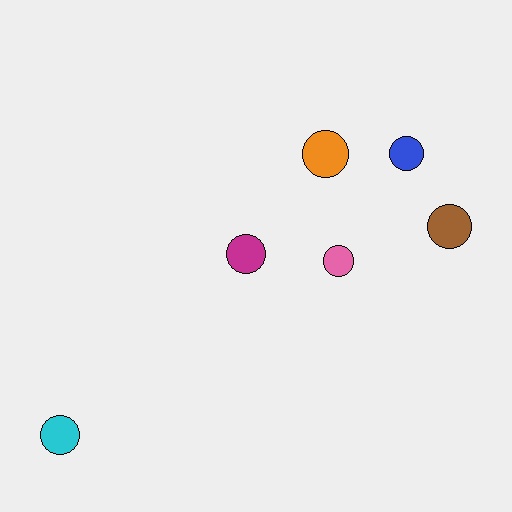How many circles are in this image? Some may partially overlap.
There are 6 circles.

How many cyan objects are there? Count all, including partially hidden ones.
There is 1 cyan object.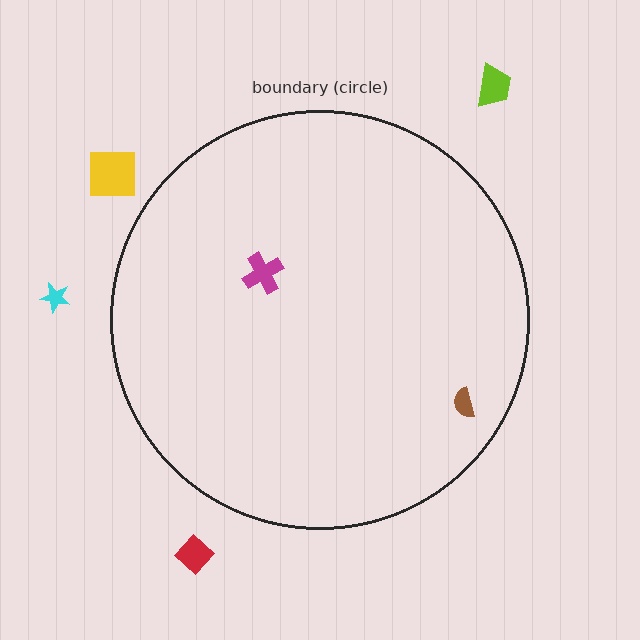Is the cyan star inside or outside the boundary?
Outside.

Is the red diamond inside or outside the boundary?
Outside.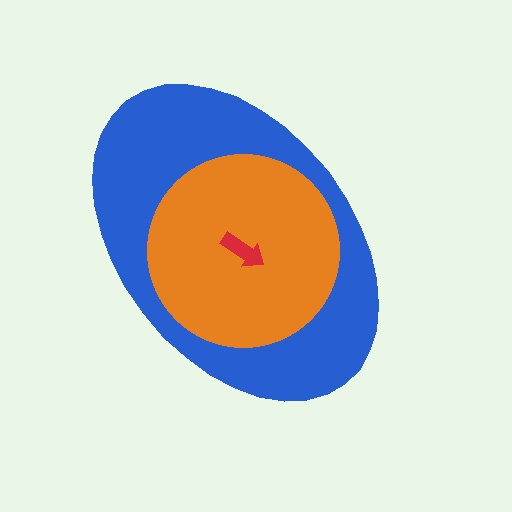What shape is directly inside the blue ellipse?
The orange circle.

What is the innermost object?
The red arrow.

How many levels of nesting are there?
3.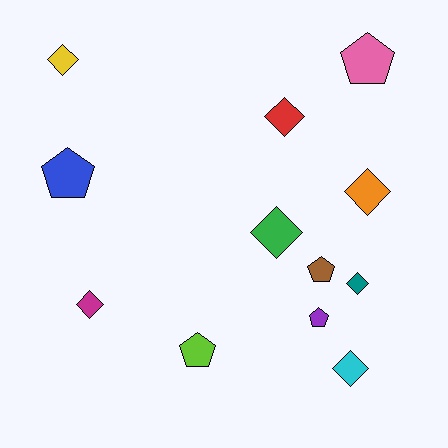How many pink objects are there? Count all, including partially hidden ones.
There is 1 pink object.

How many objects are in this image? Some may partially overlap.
There are 12 objects.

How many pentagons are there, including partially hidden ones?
There are 5 pentagons.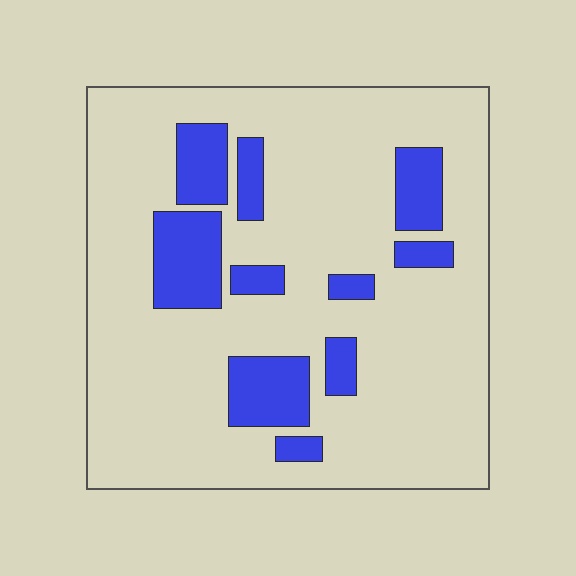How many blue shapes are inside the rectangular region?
10.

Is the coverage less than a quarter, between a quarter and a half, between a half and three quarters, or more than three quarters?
Less than a quarter.